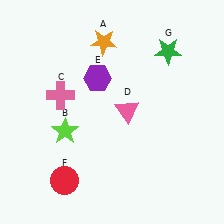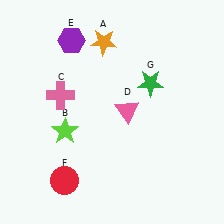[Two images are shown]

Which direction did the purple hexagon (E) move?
The purple hexagon (E) moved up.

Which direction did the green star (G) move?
The green star (G) moved down.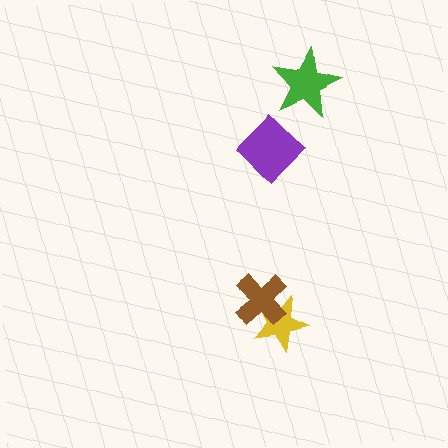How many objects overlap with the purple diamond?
0 objects overlap with the purple diamond.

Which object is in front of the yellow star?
The brown cross is in front of the yellow star.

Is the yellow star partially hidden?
Yes, it is partially covered by another shape.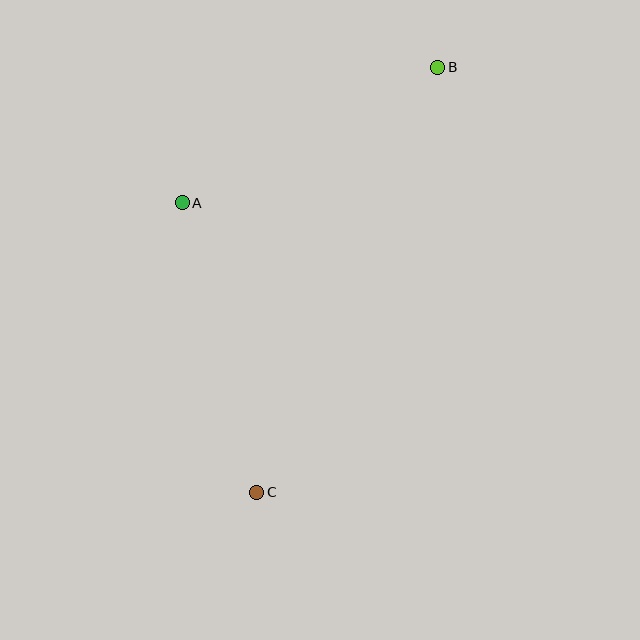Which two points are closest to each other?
Points A and B are closest to each other.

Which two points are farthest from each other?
Points B and C are farthest from each other.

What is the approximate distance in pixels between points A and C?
The distance between A and C is approximately 299 pixels.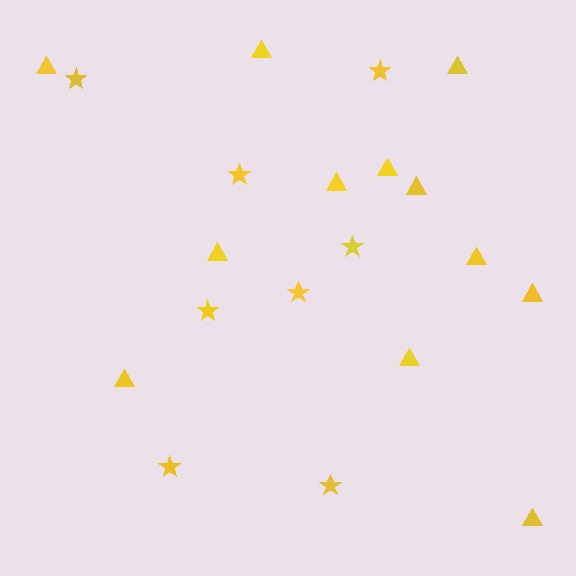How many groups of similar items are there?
There are 2 groups: one group of stars (8) and one group of triangles (12).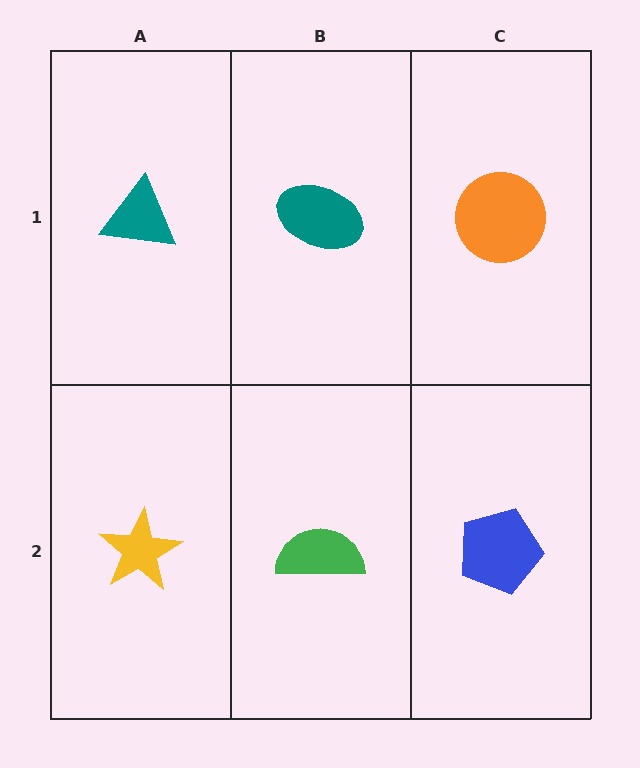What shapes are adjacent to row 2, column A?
A teal triangle (row 1, column A), a green semicircle (row 2, column B).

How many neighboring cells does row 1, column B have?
3.